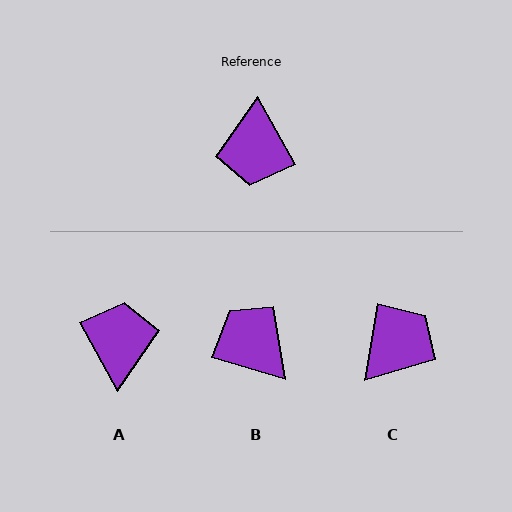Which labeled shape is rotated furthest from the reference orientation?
A, about 180 degrees away.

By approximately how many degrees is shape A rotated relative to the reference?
Approximately 180 degrees clockwise.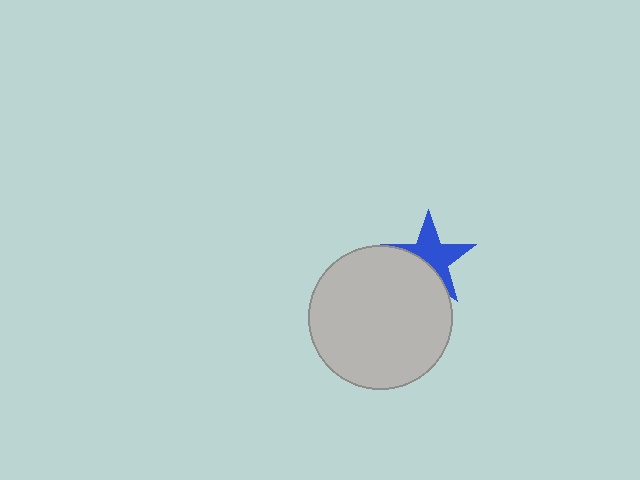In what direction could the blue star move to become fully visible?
The blue star could move up. That would shift it out from behind the light gray circle entirely.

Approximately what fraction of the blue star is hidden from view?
Roughly 40% of the blue star is hidden behind the light gray circle.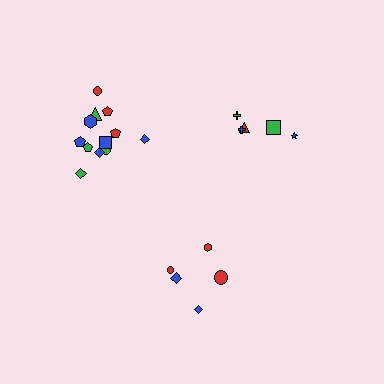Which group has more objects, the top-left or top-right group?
The top-left group.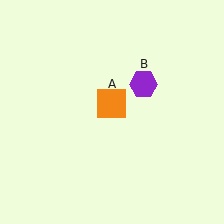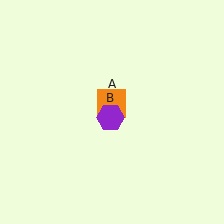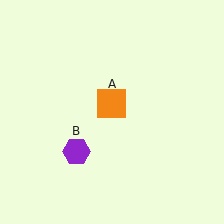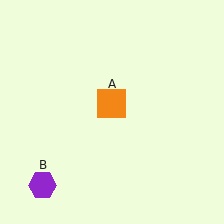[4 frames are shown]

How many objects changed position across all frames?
1 object changed position: purple hexagon (object B).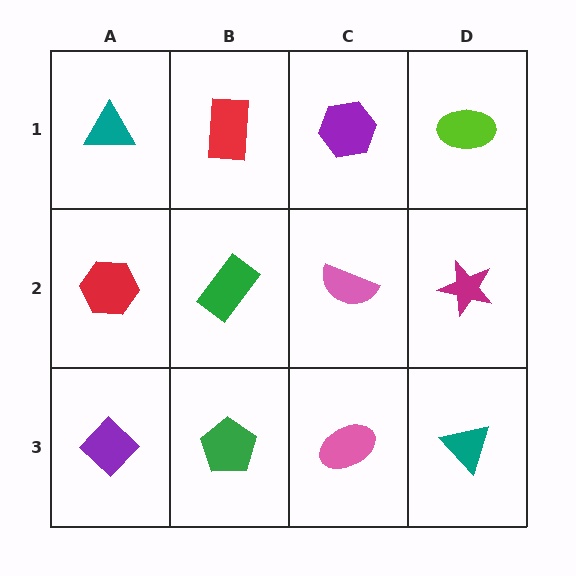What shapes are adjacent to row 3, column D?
A magenta star (row 2, column D), a pink ellipse (row 3, column C).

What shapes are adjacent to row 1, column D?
A magenta star (row 2, column D), a purple hexagon (row 1, column C).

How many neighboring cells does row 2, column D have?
3.